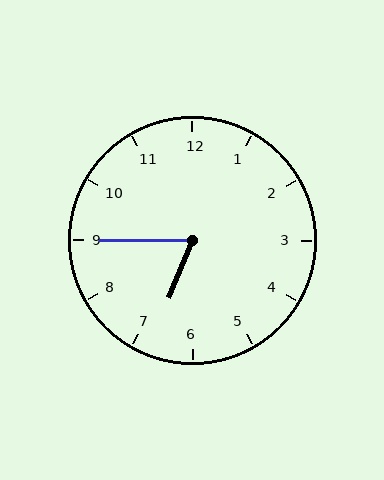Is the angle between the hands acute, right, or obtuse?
It is acute.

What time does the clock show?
6:45.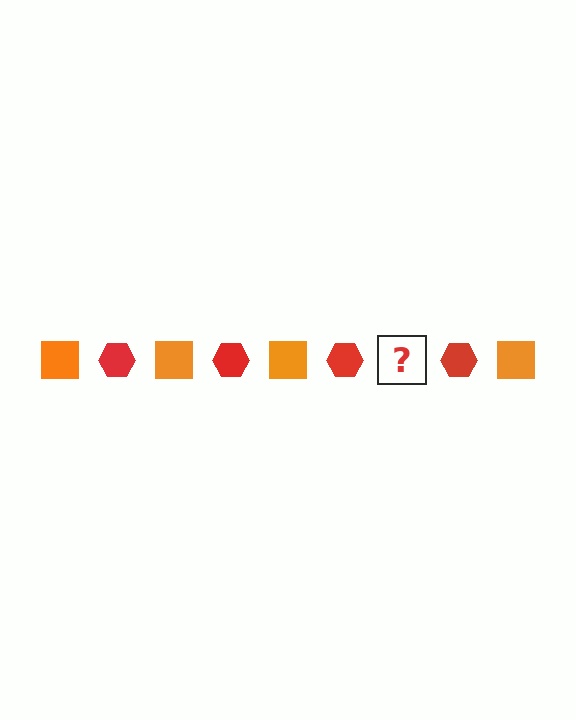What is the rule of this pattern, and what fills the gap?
The rule is that the pattern alternates between orange square and red hexagon. The gap should be filled with an orange square.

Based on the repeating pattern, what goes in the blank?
The blank should be an orange square.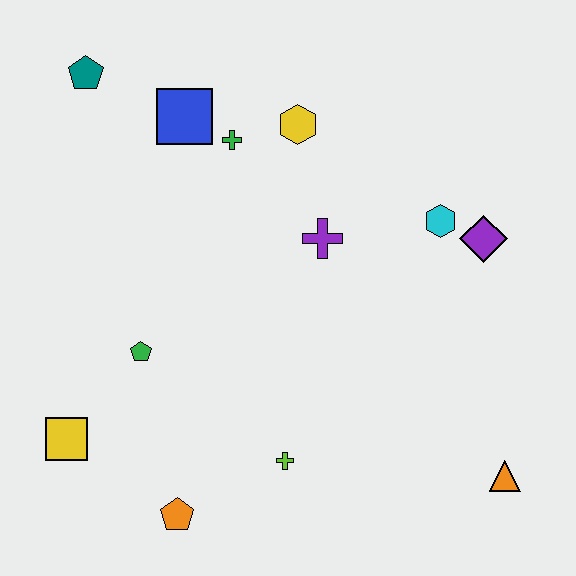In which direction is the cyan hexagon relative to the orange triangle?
The cyan hexagon is above the orange triangle.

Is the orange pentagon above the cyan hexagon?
No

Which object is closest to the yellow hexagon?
The green cross is closest to the yellow hexagon.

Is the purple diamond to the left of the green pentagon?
No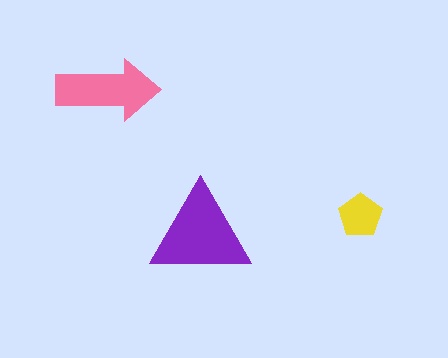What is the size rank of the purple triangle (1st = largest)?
1st.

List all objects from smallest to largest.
The yellow pentagon, the pink arrow, the purple triangle.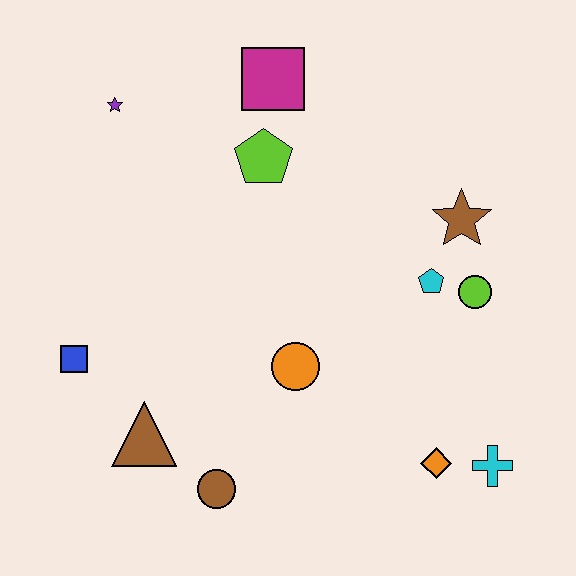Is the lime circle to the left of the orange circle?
No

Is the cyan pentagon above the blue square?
Yes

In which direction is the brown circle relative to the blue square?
The brown circle is to the right of the blue square.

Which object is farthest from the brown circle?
The magenta square is farthest from the brown circle.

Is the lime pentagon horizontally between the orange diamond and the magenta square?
No